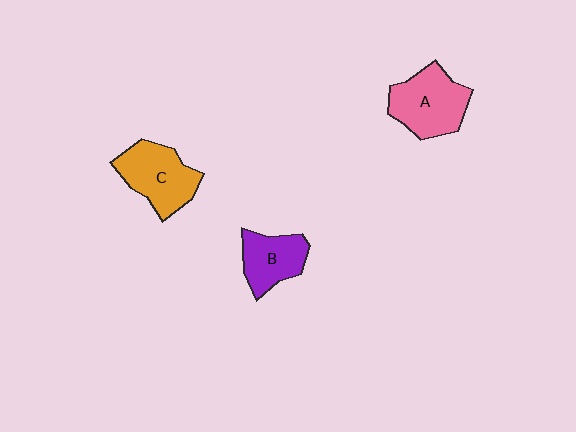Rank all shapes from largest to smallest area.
From largest to smallest: A (pink), C (orange), B (purple).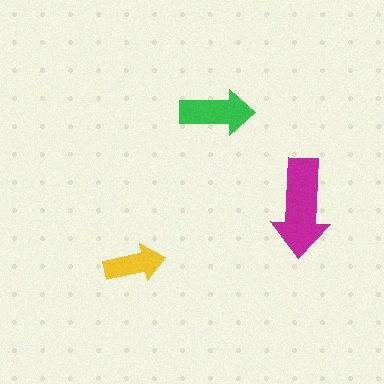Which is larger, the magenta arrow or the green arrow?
The magenta one.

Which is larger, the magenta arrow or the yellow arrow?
The magenta one.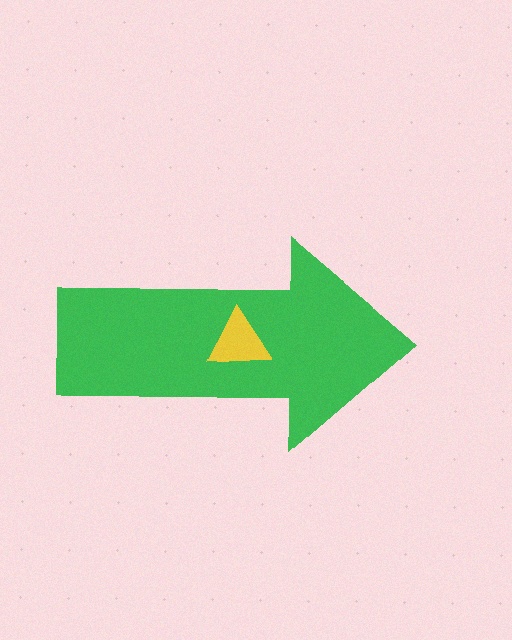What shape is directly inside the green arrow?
The yellow triangle.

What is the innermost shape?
The yellow triangle.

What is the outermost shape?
The green arrow.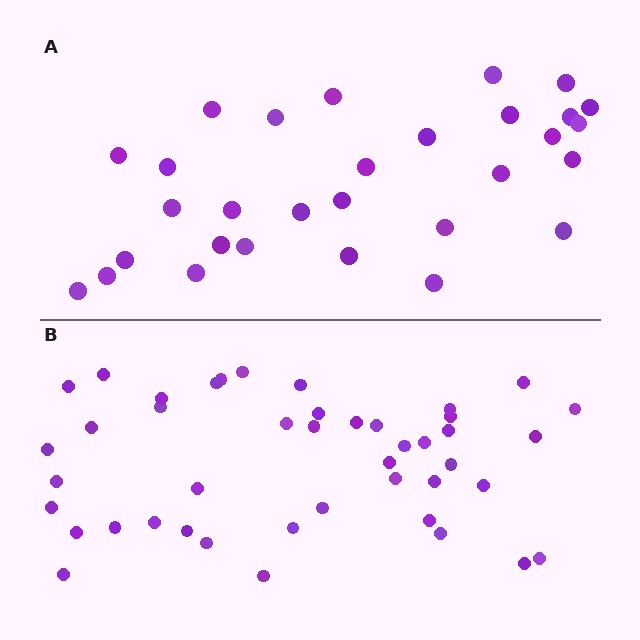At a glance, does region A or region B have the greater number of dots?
Region B (the bottom region) has more dots.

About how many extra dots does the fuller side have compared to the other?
Region B has approximately 15 more dots than region A.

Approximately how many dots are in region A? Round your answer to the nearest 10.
About 30 dots.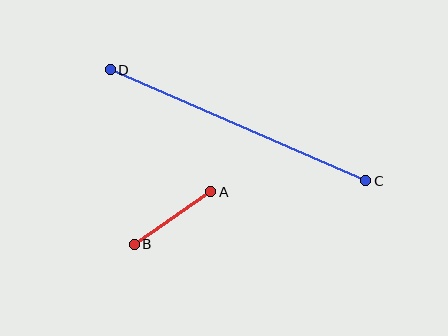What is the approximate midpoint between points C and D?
The midpoint is at approximately (238, 125) pixels.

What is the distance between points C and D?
The distance is approximately 279 pixels.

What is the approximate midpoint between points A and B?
The midpoint is at approximately (173, 218) pixels.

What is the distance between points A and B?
The distance is approximately 93 pixels.